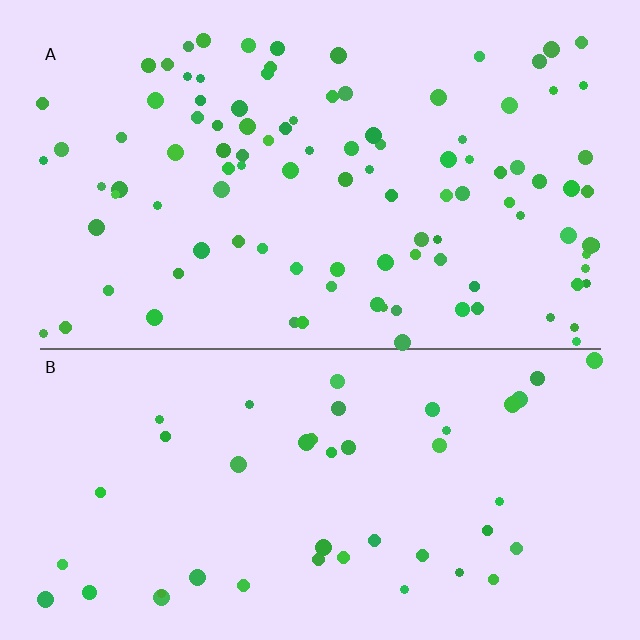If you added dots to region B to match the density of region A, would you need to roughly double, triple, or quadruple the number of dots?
Approximately double.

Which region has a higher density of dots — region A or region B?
A (the top).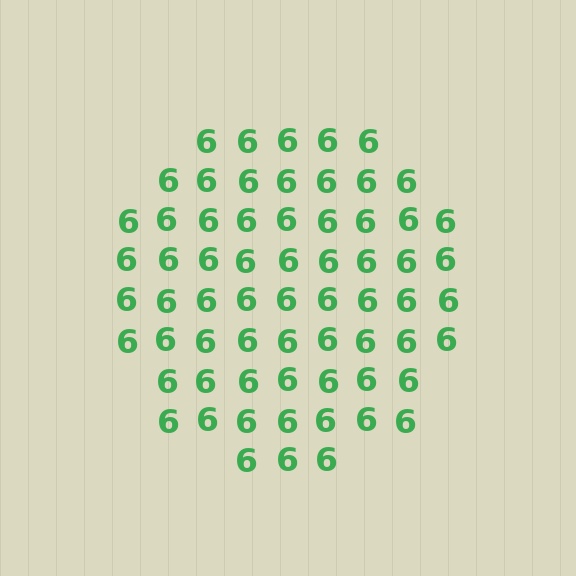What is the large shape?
The large shape is a circle.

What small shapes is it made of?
It is made of small digit 6's.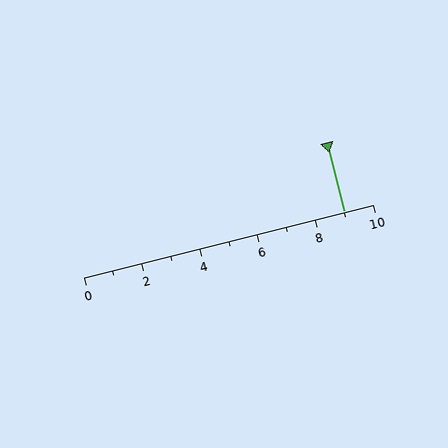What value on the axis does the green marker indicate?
The marker indicates approximately 9.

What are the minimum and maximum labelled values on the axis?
The axis runs from 0 to 10.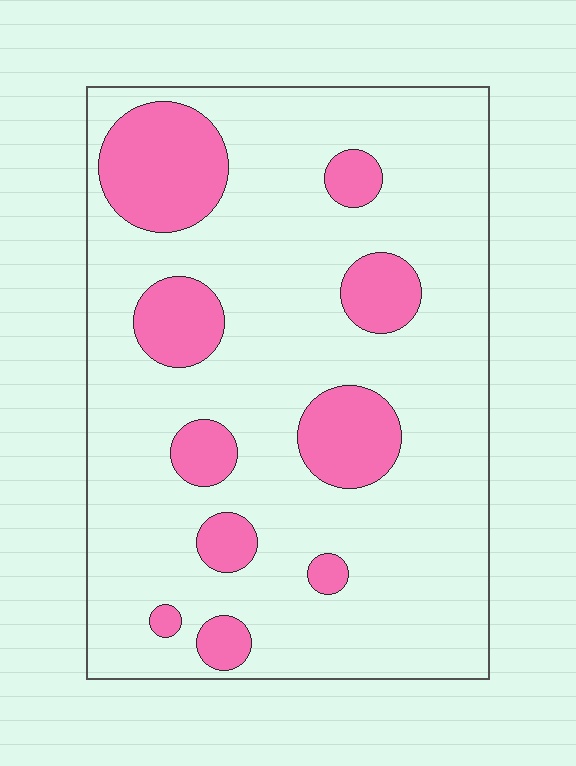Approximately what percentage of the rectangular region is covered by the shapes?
Approximately 20%.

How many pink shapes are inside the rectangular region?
10.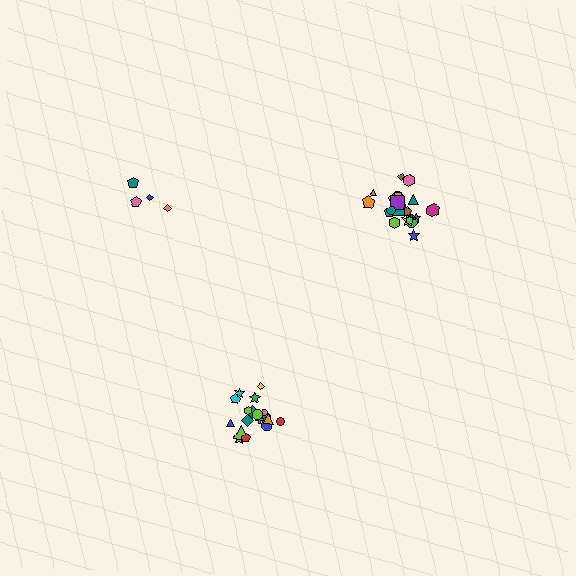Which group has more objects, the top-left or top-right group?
The top-right group.